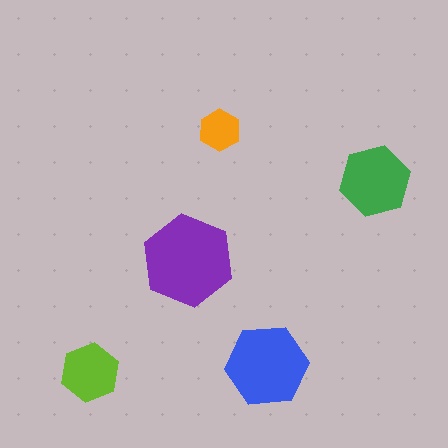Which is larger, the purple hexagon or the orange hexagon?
The purple one.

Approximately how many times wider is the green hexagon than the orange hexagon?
About 1.5 times wider.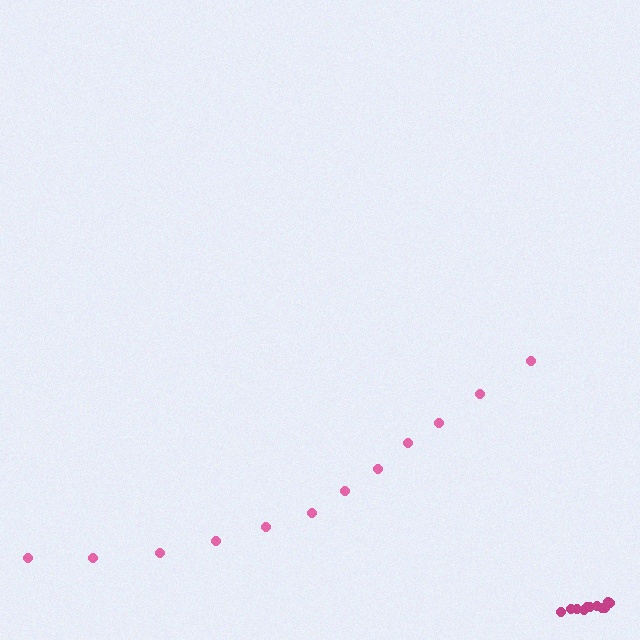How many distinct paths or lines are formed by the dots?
There are 2 distinct paths.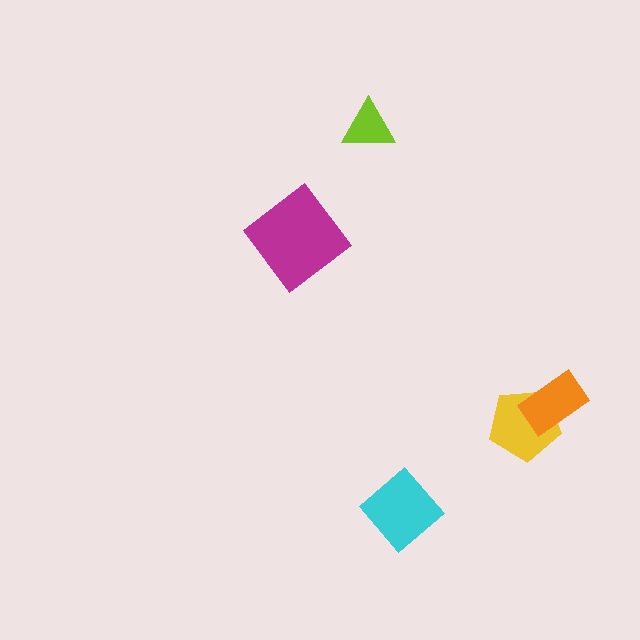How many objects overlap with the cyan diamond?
0 objects overlap with the cyan diamond.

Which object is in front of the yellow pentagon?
The orange rectangle is in front of the yellow pentagon.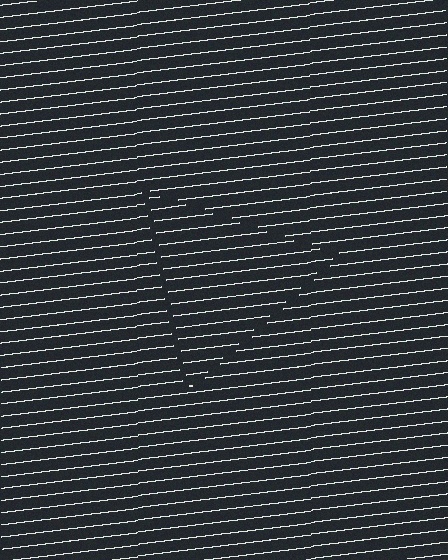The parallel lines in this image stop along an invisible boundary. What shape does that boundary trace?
An illusory triangle. The interior of the shape contains the same grating, shifted by half a period — the contour is defined by the phase discontinuity where line-ends from the inner and outer gratings abut.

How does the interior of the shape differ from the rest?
The interior of the shape contains the same grating, shifted by half a period — the contour is defined by the phase discontinuity where line-ends from the inner and outer gratings abut.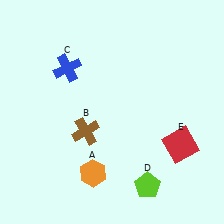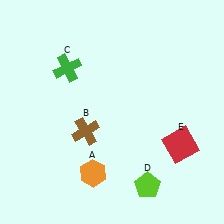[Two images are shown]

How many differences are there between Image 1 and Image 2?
There is 1 difference between the two images.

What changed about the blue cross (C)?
In Image 1, C is blue. In Image 2, it changed to green.